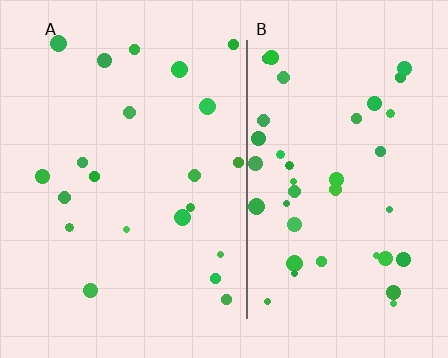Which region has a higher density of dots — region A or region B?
B (the right).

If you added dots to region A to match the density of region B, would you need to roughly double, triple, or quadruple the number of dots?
Approximately double.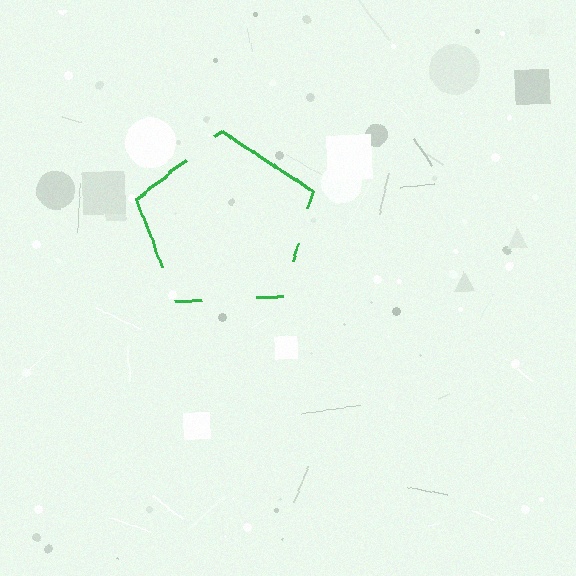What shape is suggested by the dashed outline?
The dashed outline suggests a pentagon.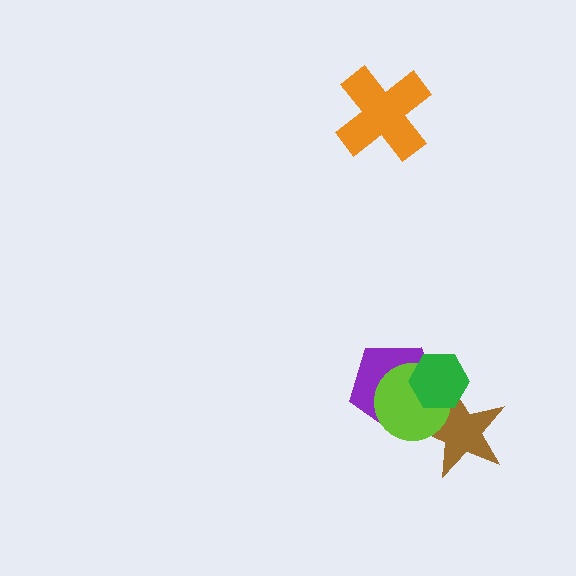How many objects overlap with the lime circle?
3 objects overlap with the lime circle.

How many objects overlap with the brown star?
3 objects overlap with the brown star.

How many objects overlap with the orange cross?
0 objects overlap with the orange cross.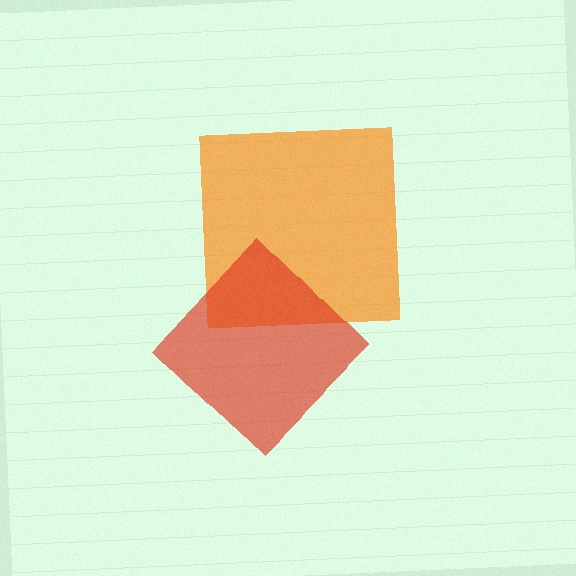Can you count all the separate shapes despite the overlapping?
Yes, there are 2 separate shapes.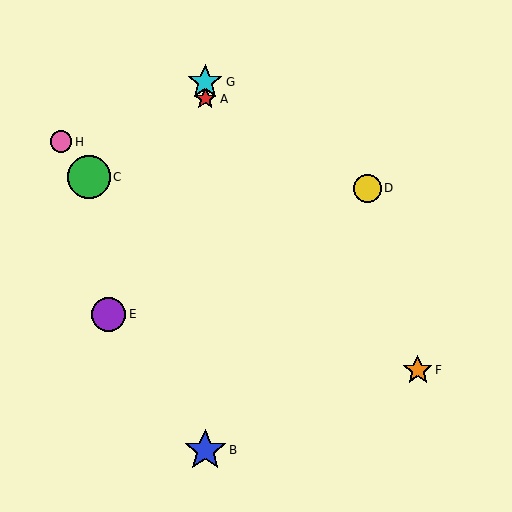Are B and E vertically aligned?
No, B is at x≈205 and E is at x≈109.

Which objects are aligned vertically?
Objects A, B, G are aligned vertically.